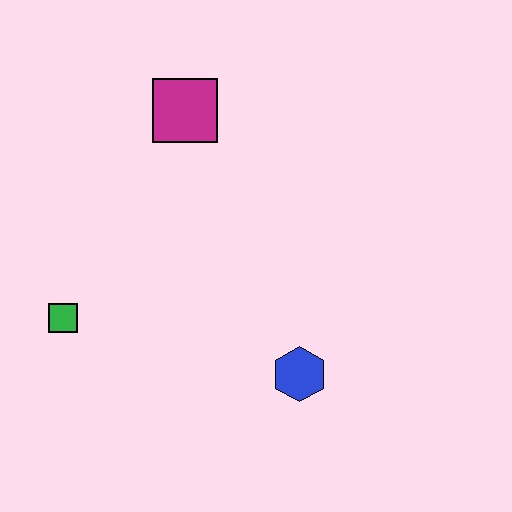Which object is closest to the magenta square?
The green square is closest to the magenta square.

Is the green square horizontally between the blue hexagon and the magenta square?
No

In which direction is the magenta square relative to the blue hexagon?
The magenta square is above the blue hexagon.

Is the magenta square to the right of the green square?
Yes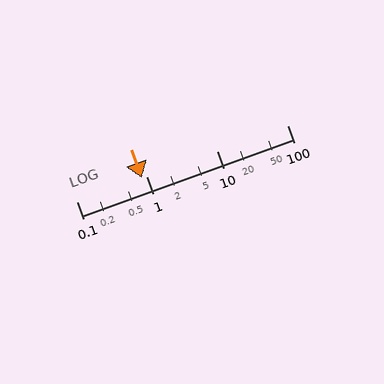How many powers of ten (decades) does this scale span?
The scale spans 3 decades, from 0.1 to 100.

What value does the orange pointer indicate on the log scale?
The pointer indicates approximately 0.84.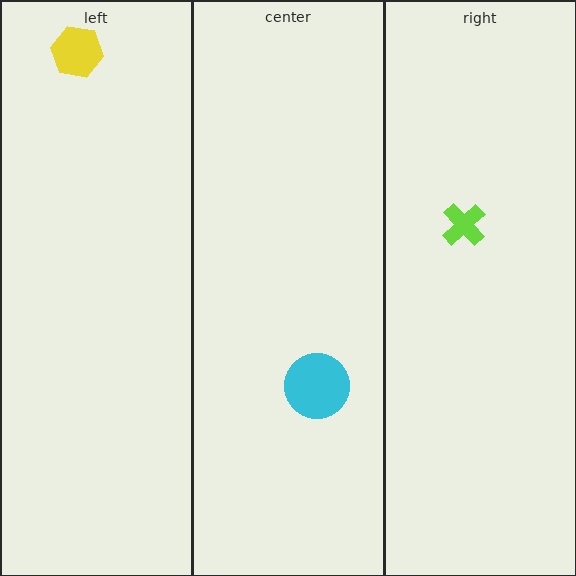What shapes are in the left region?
The yellow hexagon.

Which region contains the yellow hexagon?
The left region.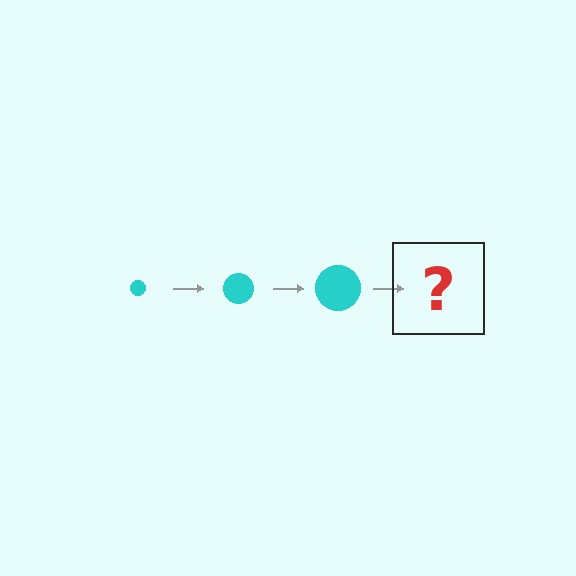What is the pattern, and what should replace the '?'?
The pattern is that the circle gets progressively larger each step. The '?' should be a cyan circle, larger than the previous one.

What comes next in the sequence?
The next element should be a cyan circle, larger than the previous one.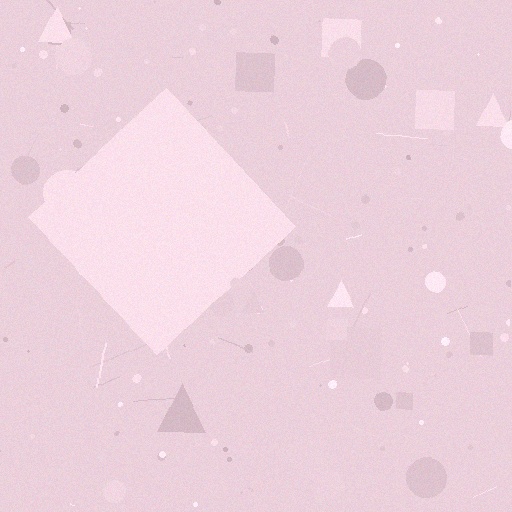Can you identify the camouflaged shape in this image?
The camouflaged shape is a diamond.